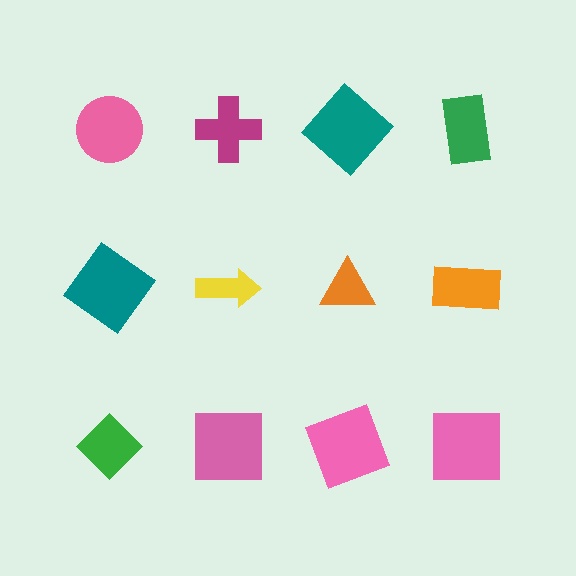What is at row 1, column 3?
A teal diamond.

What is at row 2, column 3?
An orange triangle.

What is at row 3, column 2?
A pink square.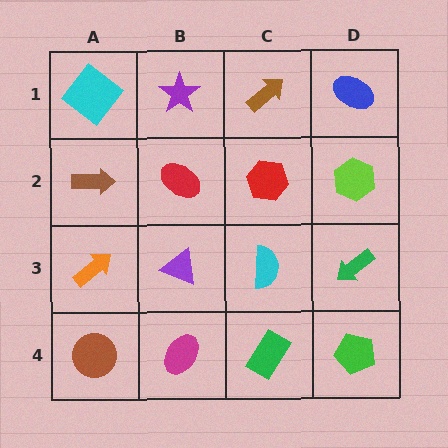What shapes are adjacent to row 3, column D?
A lime hexagon (row 2, column D), a green pentagon (row 4, column D), a cyan semicircle (row 3, column C).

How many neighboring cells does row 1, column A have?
2.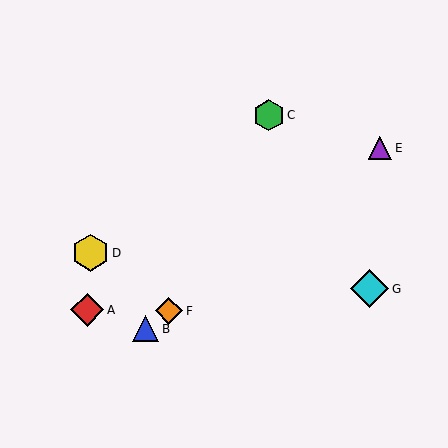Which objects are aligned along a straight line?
Objects B, E, F are aligned along a straight line.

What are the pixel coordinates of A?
Object A is at (87, 310).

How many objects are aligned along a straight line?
3 objects (B, E, F) are aligned along a straight line.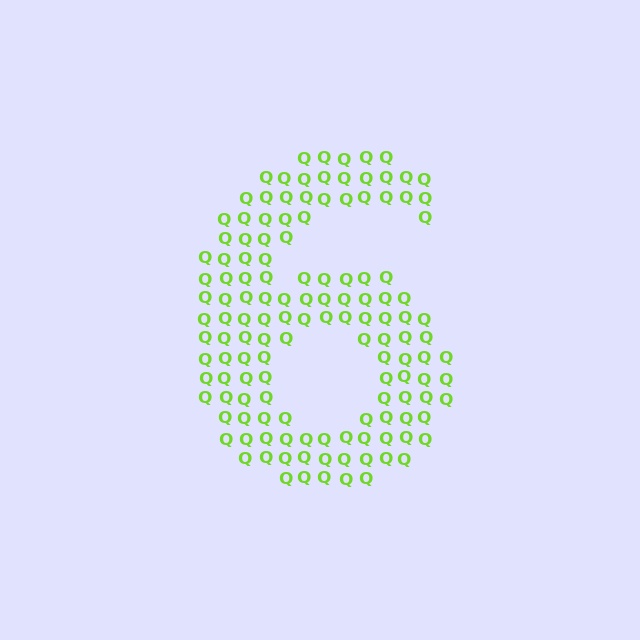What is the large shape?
The large shape is the digit 6.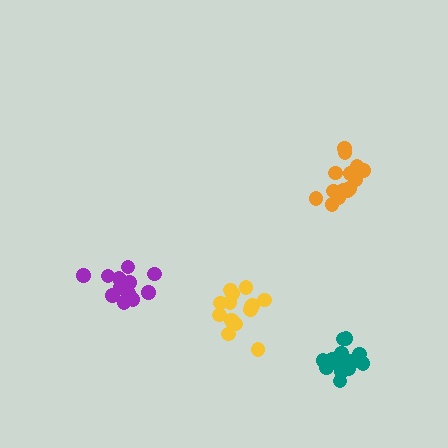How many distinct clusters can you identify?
There are 4 distinct clusters.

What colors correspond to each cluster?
The clusters are colored: purple, yellow, orange, teal.